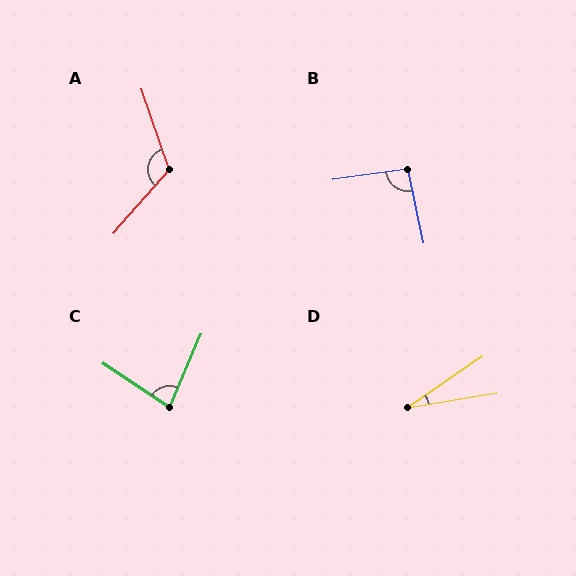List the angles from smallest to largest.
D (25°), C (79°), B (94°), A (120°).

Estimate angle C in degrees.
Approximately 79 degrees.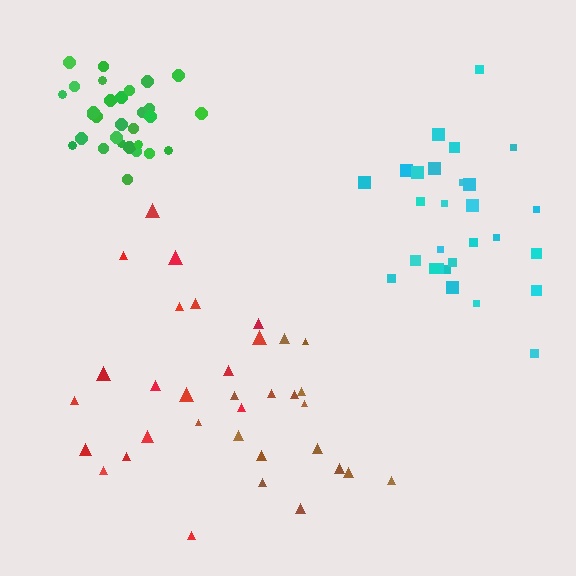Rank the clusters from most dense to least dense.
green, cyan, brown, red.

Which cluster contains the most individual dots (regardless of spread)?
Green (30).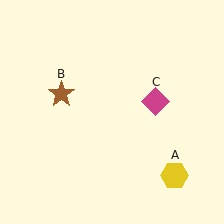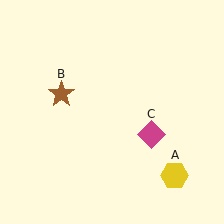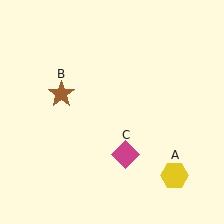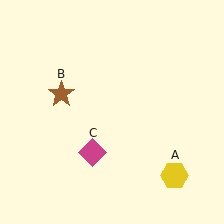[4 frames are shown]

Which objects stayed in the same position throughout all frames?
Yellow hexagon (object A) and brown star (object B) remained stationary.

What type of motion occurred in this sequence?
The magenta diamond (object C) rotated clockwise around the center of the scene.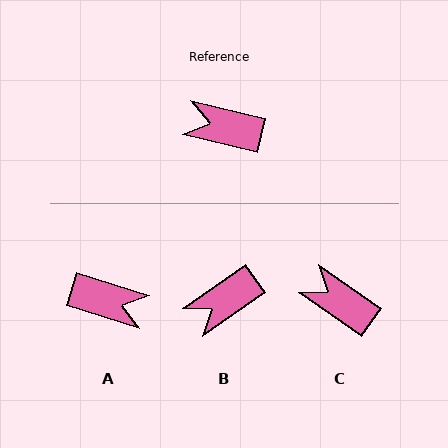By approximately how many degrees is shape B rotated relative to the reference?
Approximately 48 degrees counter-clockwise.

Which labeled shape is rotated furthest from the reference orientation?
A, about 176 degrees away.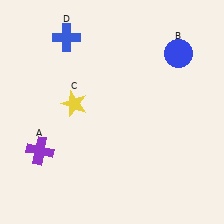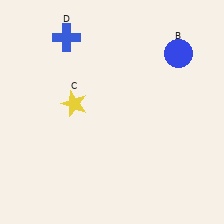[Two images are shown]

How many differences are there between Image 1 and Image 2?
There is 1 difference between the two images.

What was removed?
The purple cross (A) was removed in Image 2.